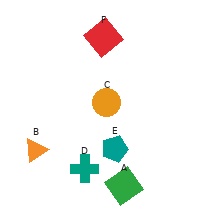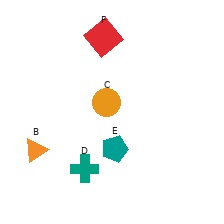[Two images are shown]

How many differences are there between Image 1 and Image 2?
There is 1 difference between the two images.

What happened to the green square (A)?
The green square (A) was removed in Image 2. It was in the bottom-right area of Image 1.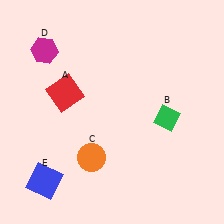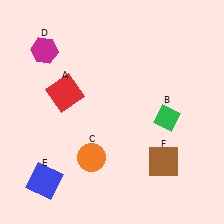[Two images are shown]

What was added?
A brown square (F) was added in Image 2.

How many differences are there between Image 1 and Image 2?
There is 1 difference between the two images.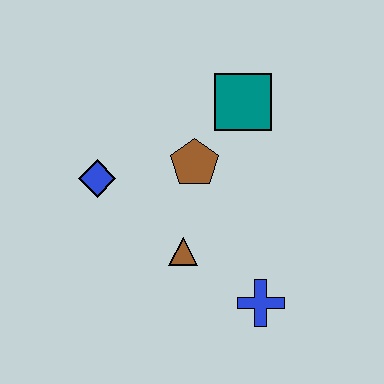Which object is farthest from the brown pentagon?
The blue cross is farthest from the brown pentagon.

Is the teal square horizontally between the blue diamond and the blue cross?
Yes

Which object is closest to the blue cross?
The brown triangle is closest to the blue cross.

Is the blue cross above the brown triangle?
No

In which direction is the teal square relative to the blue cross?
The teal square is above the blue cross.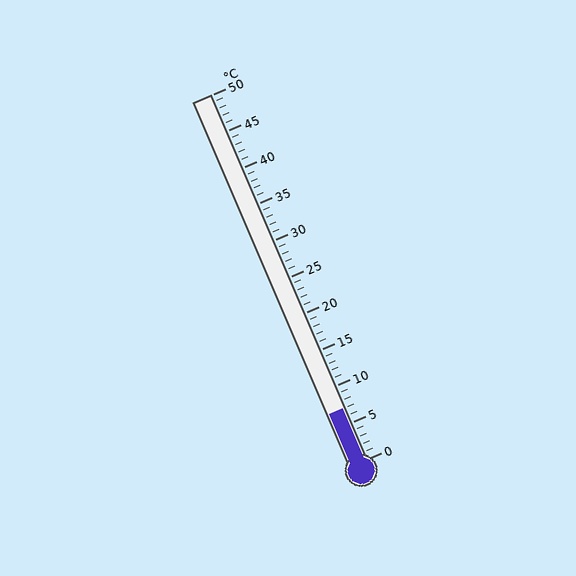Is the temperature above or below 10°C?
The temperature is below 10°C.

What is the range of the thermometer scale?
The thermometer scale ranges from 0°C to 50°C.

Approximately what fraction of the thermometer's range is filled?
The thermometer is filled to approximately 15% of its range.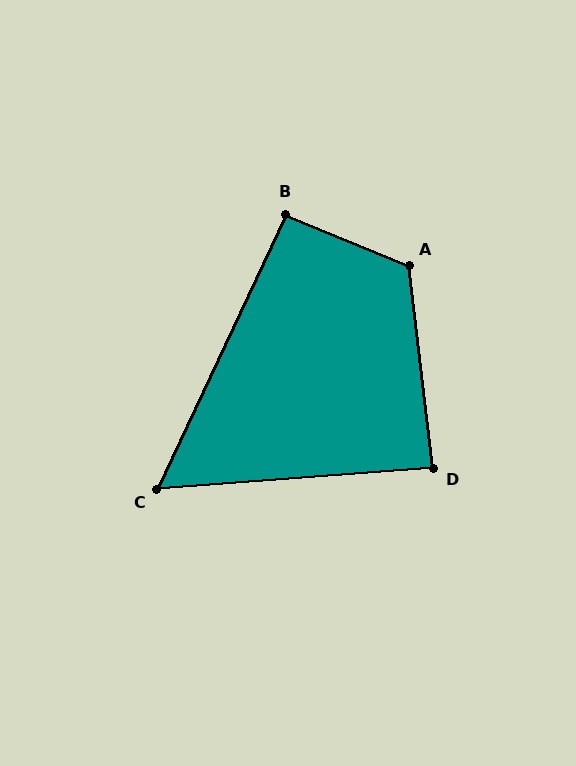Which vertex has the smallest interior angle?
C, at approximately 61 degrees.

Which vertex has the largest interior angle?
A, at approximately 119 degrees.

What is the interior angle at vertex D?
Approximately 87 degrees (approximately right).